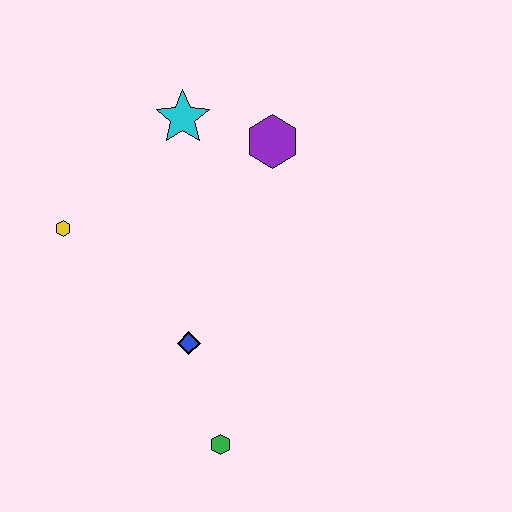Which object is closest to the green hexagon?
The blue diamond is closest to the green hexagon.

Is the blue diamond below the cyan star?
Yes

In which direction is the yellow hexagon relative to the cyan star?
The yellow hexagon is to the left of the cyan star.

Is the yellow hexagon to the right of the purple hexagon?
No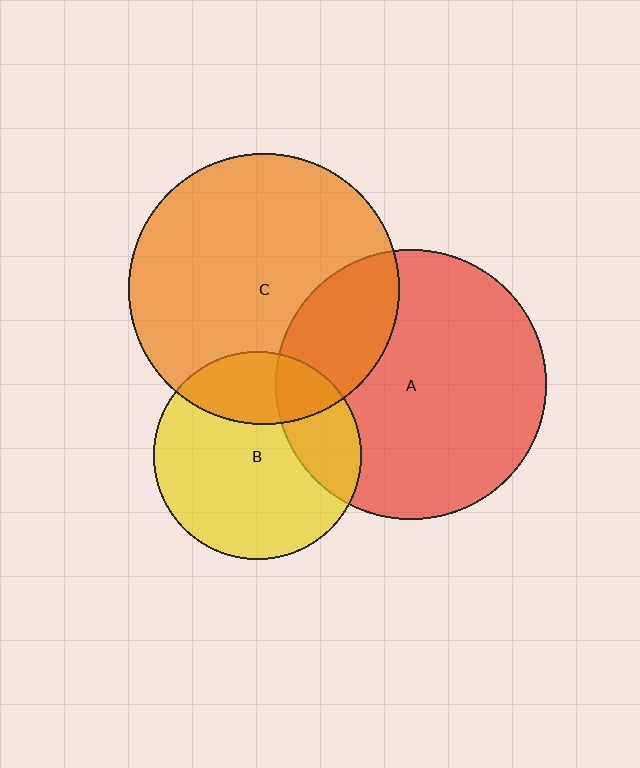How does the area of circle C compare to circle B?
Approximately 1.7 times.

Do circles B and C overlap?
Yes.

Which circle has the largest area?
Circle C (orange).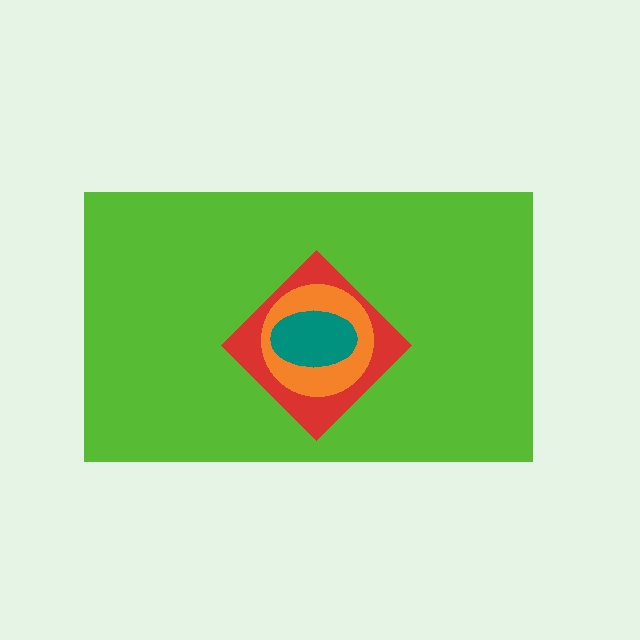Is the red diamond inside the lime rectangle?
Yes.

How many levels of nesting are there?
4.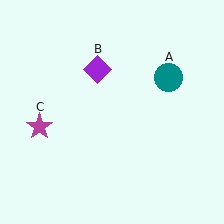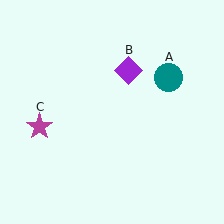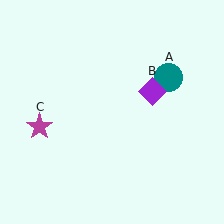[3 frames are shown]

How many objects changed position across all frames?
1 object changed position: purple diamond (object B).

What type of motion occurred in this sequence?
The purple diamond (object B) rotated clockwise around the center of the scene.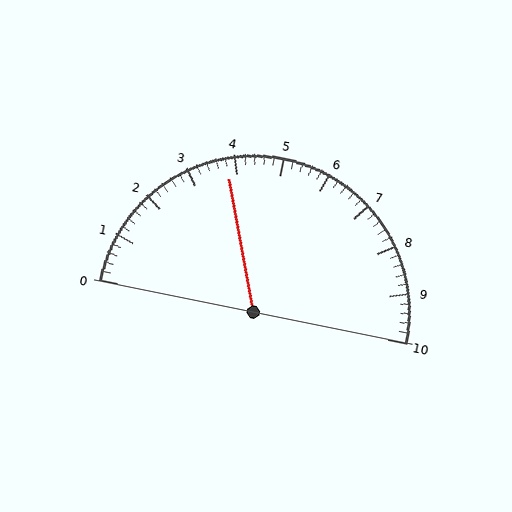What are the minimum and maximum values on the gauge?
The gauge ranges from 0 to 10.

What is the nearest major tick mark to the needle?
The nearest major tick mark is 4.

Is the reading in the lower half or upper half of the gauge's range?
The reading is in the lower half of the range (0 to 10).